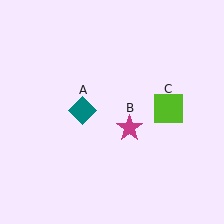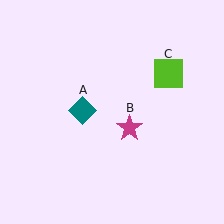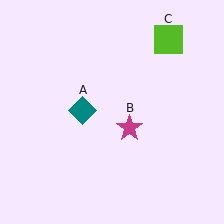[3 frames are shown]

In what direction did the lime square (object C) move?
The lime square (object C) moved up.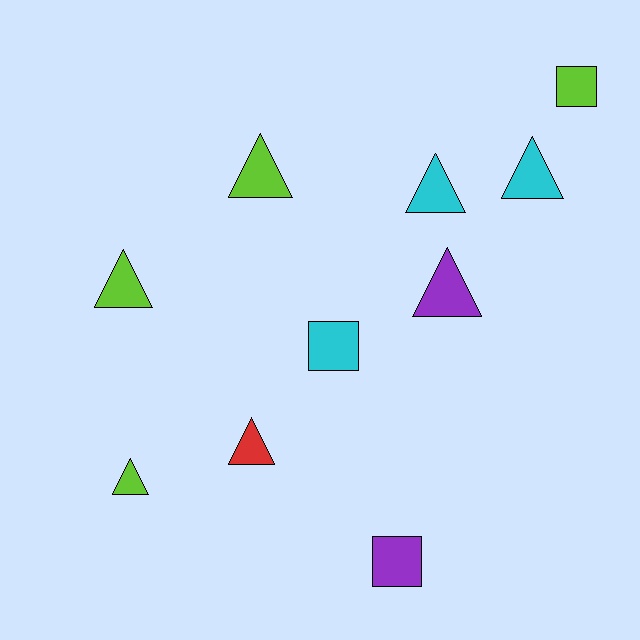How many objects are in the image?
There are 10 objects.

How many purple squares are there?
There is 1 purple square.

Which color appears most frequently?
Lime, with 4 objects.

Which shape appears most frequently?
Triangle, with 7 objects.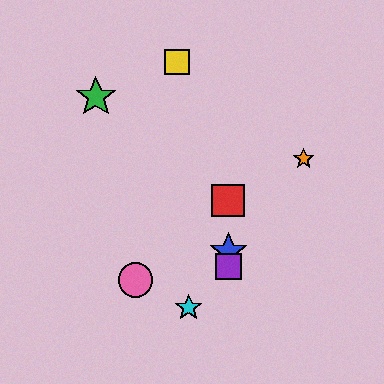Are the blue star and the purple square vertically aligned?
Yes, both are at x≈228.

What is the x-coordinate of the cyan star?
The cyan star is at x≈189.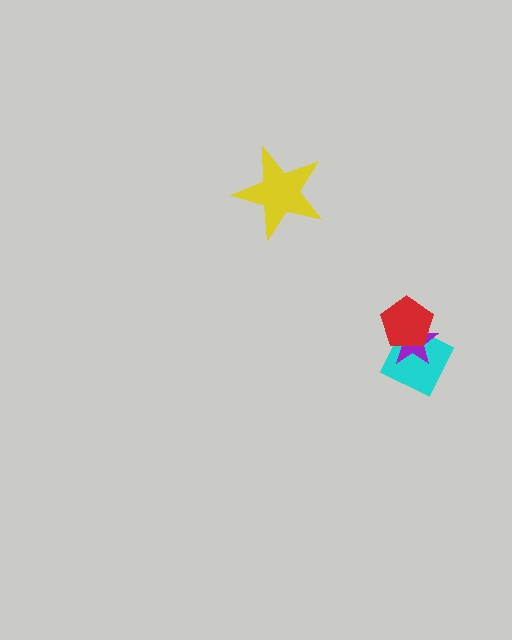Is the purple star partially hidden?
Yes, it is partially covered by another shape.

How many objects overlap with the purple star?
2 objects overlap with the purple star.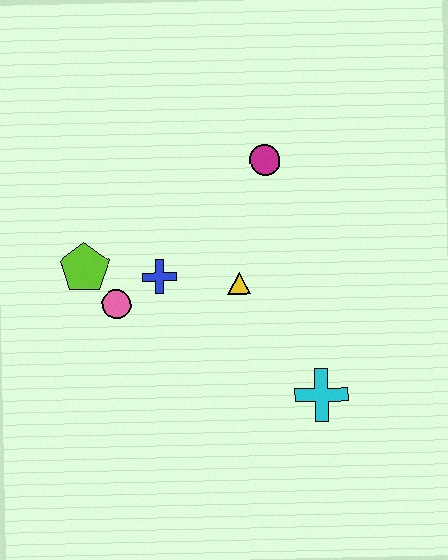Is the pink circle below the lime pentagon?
Yes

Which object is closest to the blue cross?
The pink circle is closest to the blue cross.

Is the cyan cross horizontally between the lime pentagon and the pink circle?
No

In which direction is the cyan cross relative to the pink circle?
The cyan cross is to the right of the pink circle.